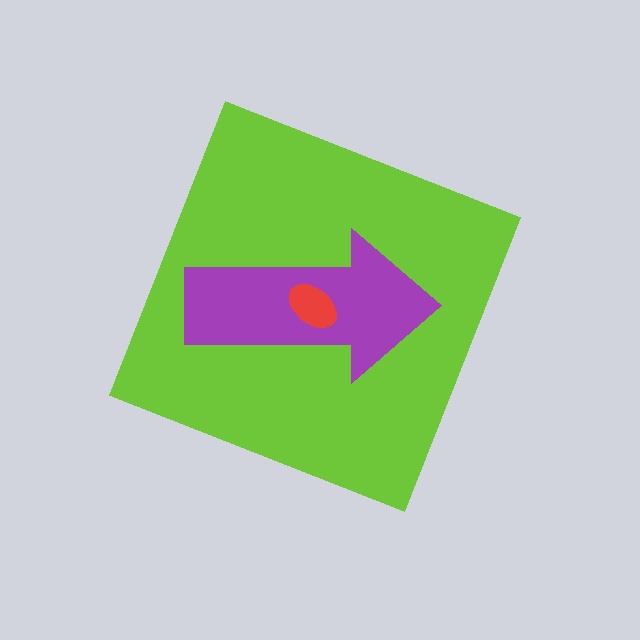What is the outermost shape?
The lime diamond.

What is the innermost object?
The red ellipse.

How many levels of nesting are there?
3.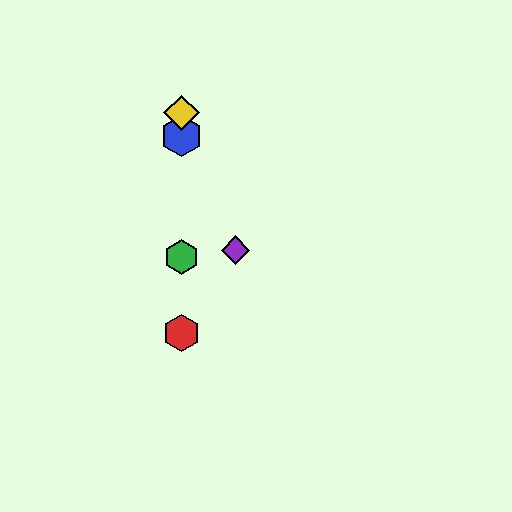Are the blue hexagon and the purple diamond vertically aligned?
No, the blue hexagon is at x≈182 and the purple diamond is at x≈235.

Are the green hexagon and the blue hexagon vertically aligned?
Yes, both are at x≈182.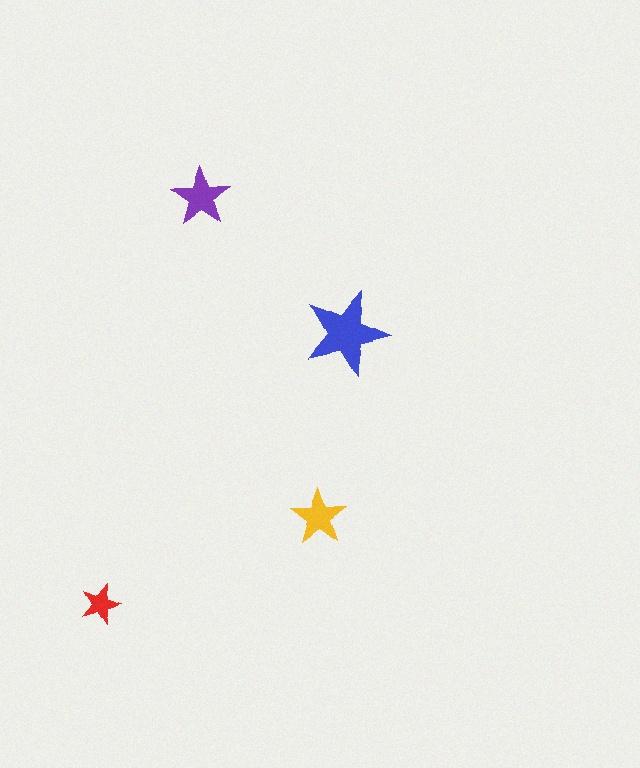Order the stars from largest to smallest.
the blue one, the purple one, the yellow one, the red one.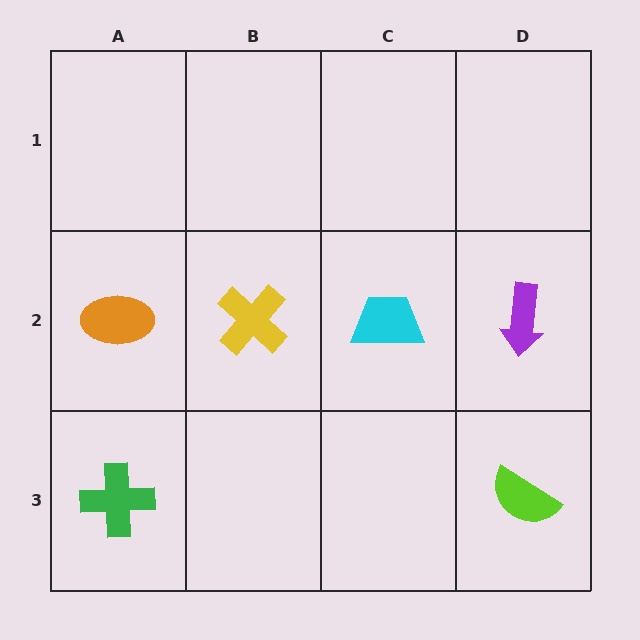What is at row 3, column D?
A lime semicircle.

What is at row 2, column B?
A yellow cross.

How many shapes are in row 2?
4 shapes.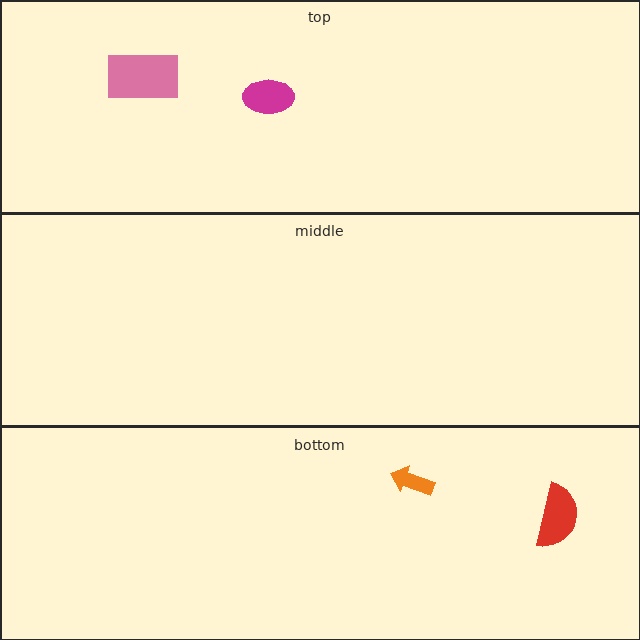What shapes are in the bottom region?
The red semicircle, the orange arrow.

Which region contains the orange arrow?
The bottom region.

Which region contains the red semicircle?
The bottom region.